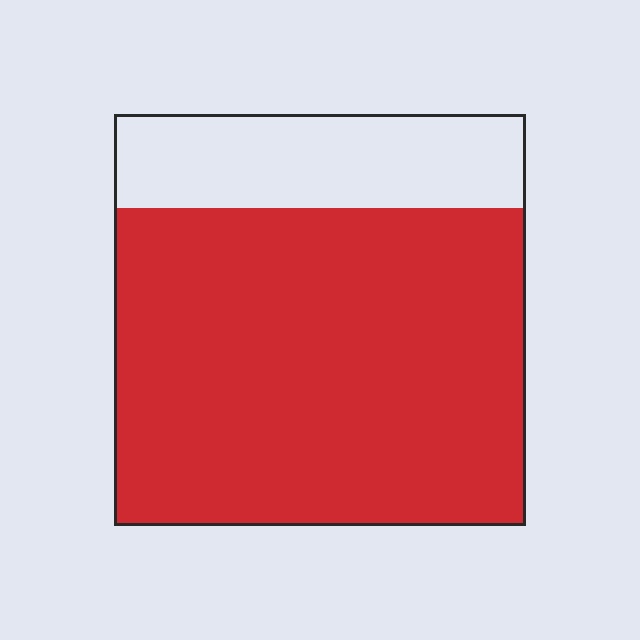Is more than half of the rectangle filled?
Yes.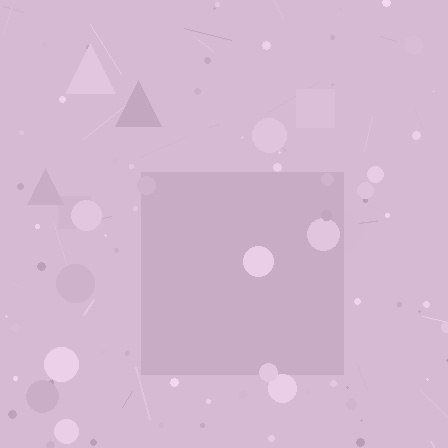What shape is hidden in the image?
A square is hidden in the image.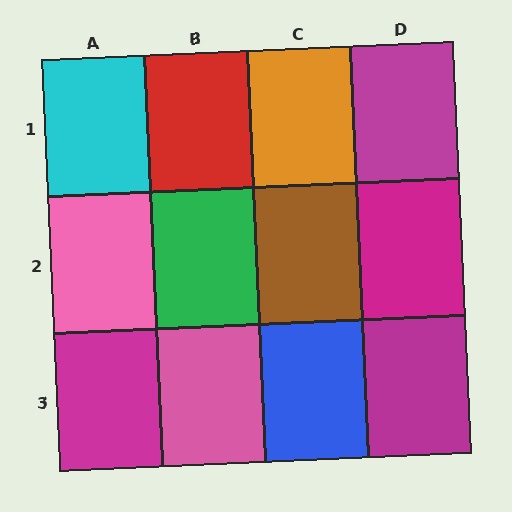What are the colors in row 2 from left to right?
Pink, green, brown, magenta.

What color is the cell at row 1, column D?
Magenta.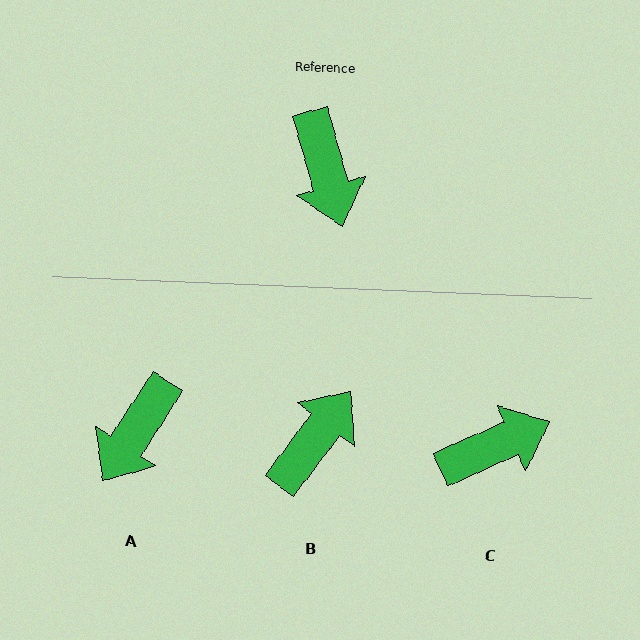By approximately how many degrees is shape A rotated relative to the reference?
Approximately 49 degrees clockwise.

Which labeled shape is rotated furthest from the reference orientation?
B, about 127 degrees away.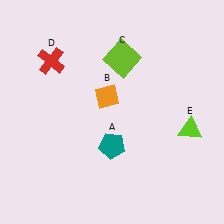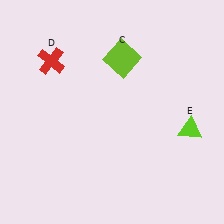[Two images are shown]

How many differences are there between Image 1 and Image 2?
There are 2 differences between the two images.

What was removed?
The teal pentagon (A), the orange diamond (B) were removed in Image 2.